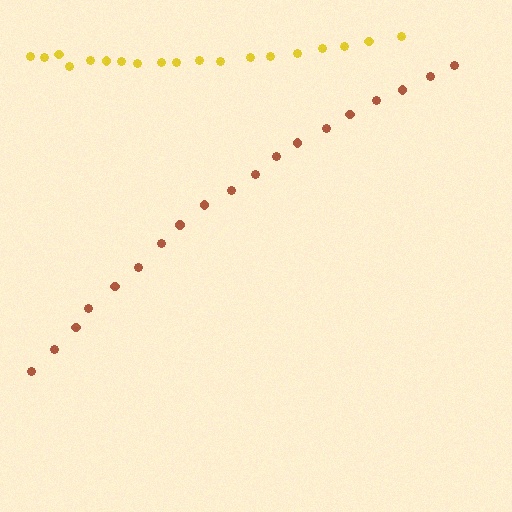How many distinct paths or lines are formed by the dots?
There are 2 distinct paths.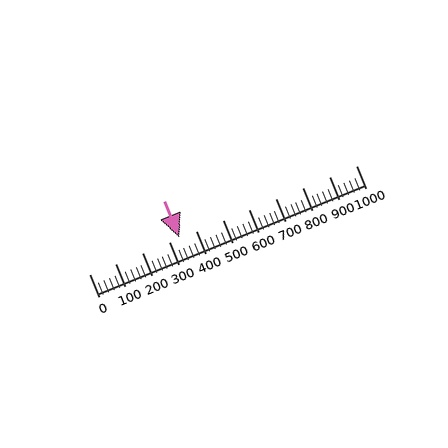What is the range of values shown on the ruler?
The ruler shows values from 0 to 1000.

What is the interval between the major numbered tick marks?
The major tick marks are spaced 100 units apart.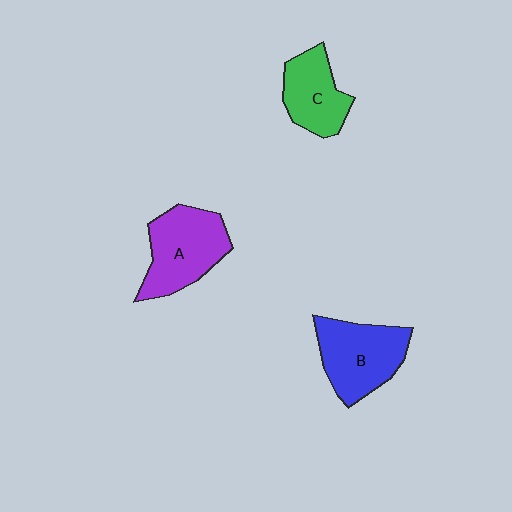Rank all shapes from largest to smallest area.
From largest to smallest: A (purple), B (blue), C (green).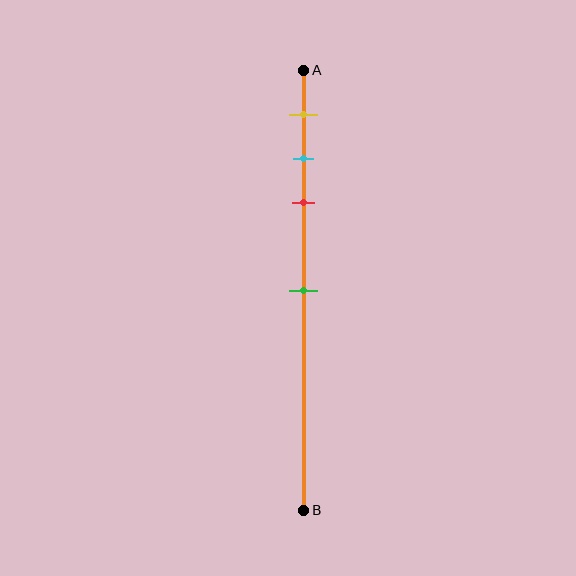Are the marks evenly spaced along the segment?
No, the marks are not evenly spaced.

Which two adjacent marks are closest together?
The cyan and red marks are the closest adjacent pair.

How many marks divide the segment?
There are 4 marks dividing the segment.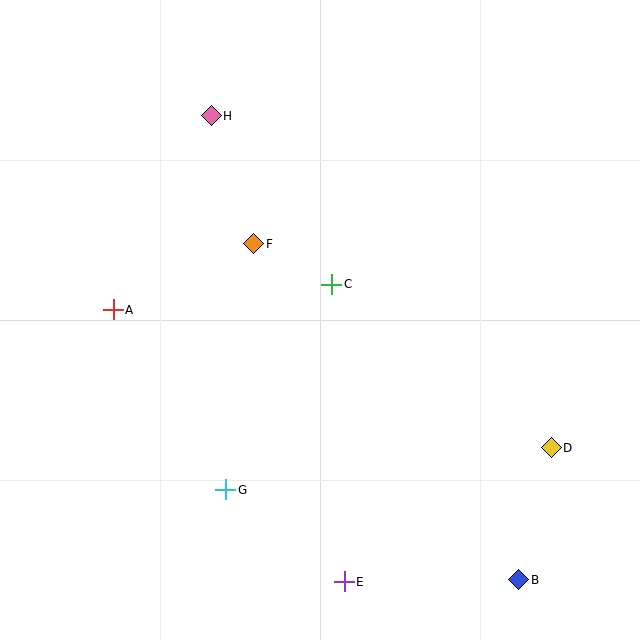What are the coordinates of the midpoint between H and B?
The midpoint between H and B is at (365, 348).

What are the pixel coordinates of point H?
Point H is at (211, 116).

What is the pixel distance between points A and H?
The distance between A and H is 217 pixels.